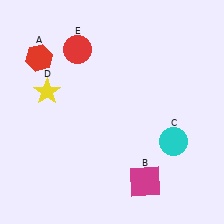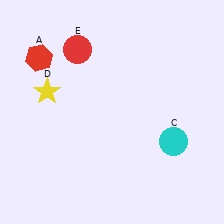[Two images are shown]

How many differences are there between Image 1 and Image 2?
There is 1 difference between the two images.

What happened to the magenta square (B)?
The magenta square (B) was removed in Image 2. It was in the bottom-right area of Image 1.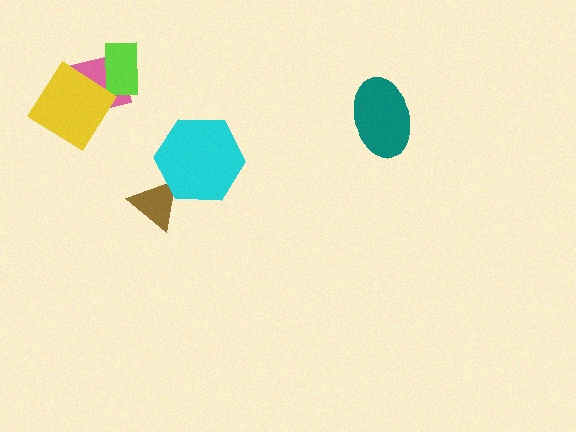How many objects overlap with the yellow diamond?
1 object overlaps with the yellow diamond.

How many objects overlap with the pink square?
2 objects overlap with the pink square.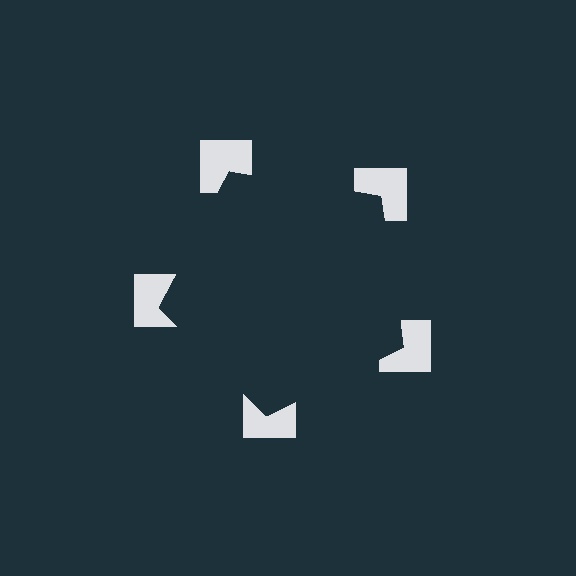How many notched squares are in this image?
There are 5 — one at each vertex of the illusory pentagon.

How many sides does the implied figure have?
5 sides.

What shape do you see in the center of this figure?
An illusory pentagon — its edges are inferred from the aligned wedge cuts in the notched squares, not physically drawn.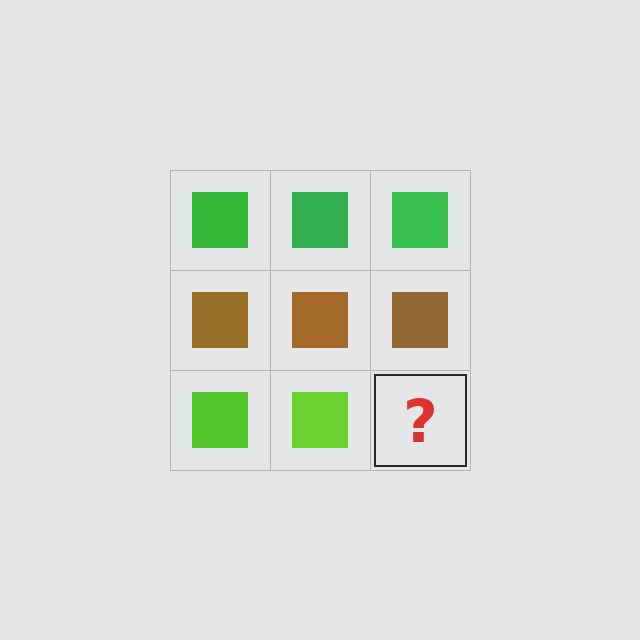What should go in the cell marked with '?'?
The missing cell should contain a lime square.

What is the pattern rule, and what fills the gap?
The rule is that each row has a consistent color. The gap should be filled with a lime square.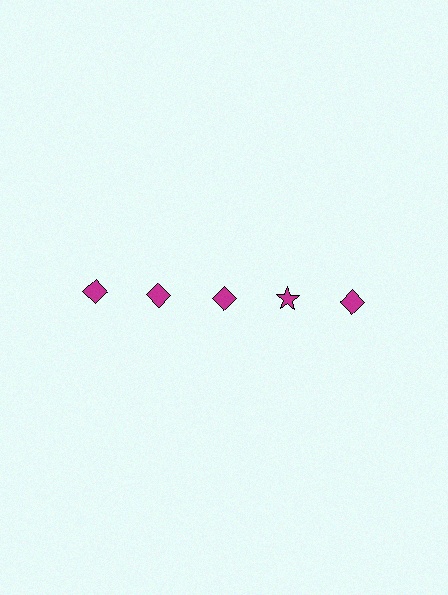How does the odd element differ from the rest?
It has a different shape: star instead of diamond.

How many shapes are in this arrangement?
There are 5 shapes arranged in a grid pattern.